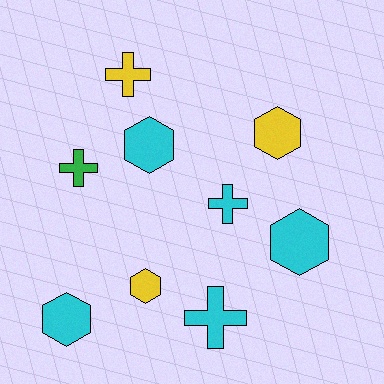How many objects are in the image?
There are 9 objects.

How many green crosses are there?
There is 1 green cross.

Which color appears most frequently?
Cyan, with 5 objects.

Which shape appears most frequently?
Hexagon, with 5 objects.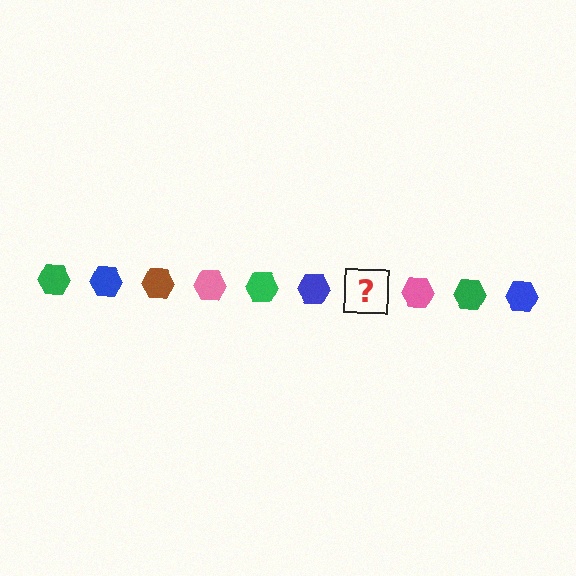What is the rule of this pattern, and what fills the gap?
The rule is that the pattern cycles through green, blue, brown, pink hexagons. The gap should be filled with a brown hexagon.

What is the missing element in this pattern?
The missing element is a brown hexagon.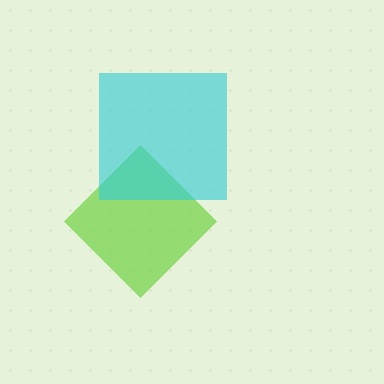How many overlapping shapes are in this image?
There are 2 overlapping shapes in the image.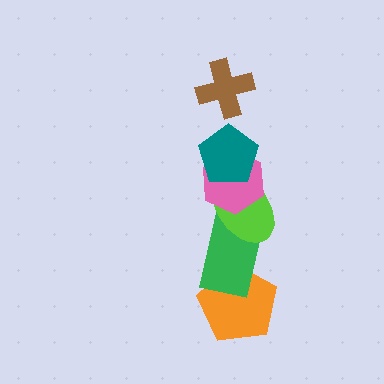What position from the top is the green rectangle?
The green rectangle is 5th from the top.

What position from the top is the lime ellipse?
The lime ellipse is 4th from the top.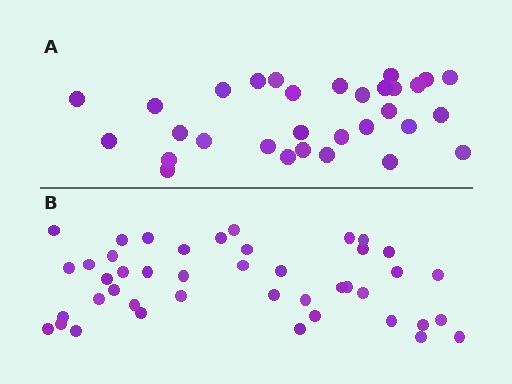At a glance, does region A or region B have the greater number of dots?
Region B (the bottom region) has more dots.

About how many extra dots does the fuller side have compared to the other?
Region B has roughly 12 or so more dots than region A.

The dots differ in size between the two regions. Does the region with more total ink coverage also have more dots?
No. Region A has more total ink coverage because its dots are larger, but region B actually contains more individual dots. Total area can be misleading — the number of items is what matters here.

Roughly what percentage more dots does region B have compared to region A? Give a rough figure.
About 40% more.